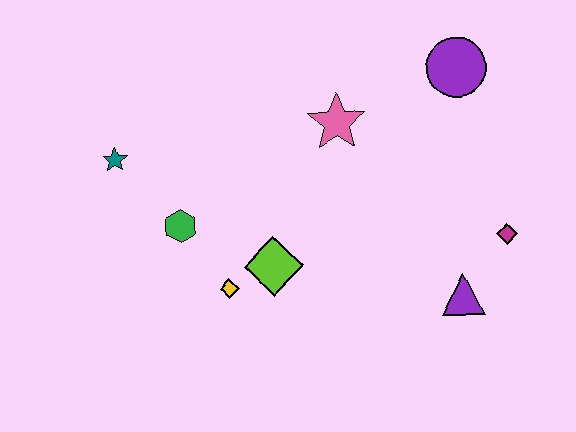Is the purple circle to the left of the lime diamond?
No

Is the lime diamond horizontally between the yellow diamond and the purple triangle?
Yes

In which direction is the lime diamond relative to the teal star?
The lime diamond is to the right of the teal star.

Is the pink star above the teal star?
Yes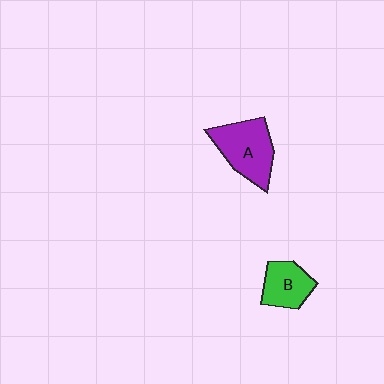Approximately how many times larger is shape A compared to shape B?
Approximately 1.5 times.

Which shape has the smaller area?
Shape B (green).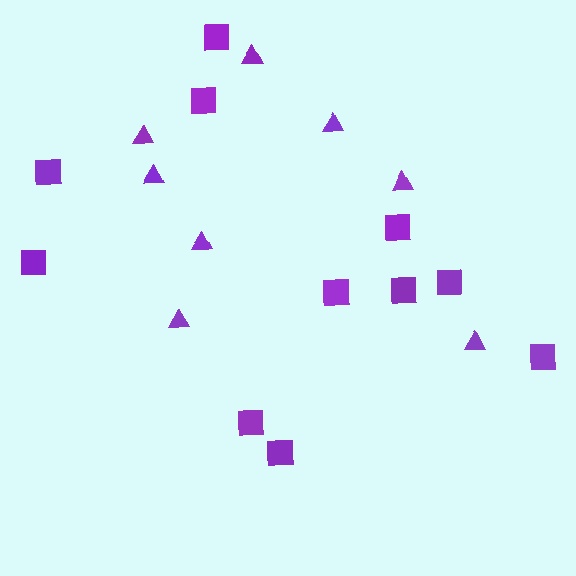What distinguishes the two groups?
There are 2 groups: one group of squares (11) and one group of triangles (8).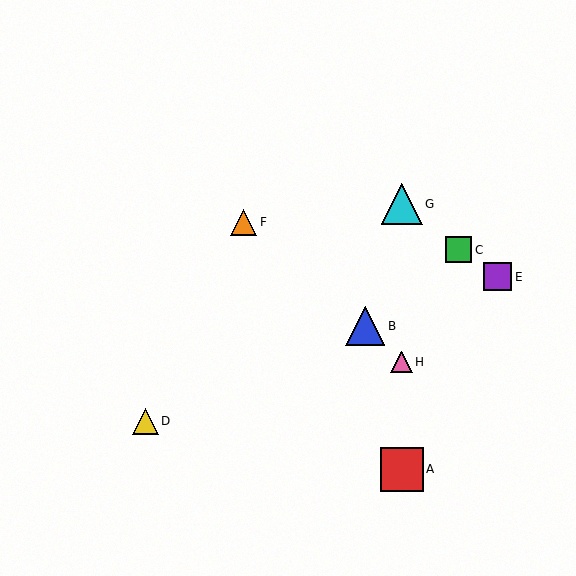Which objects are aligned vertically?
Objects A, G, H are aligned vertically.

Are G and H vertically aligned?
Yes, both are at x≈402.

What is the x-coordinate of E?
Object E is at x≈498.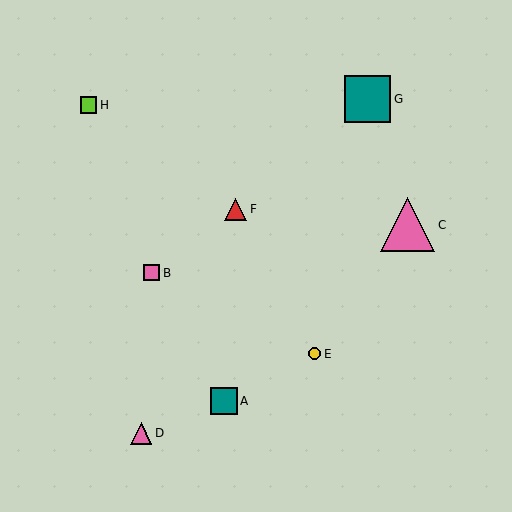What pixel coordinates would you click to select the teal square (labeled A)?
Click at (224, 401) to select the teal square A.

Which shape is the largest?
The pink triangle (labeled C) is the largest.